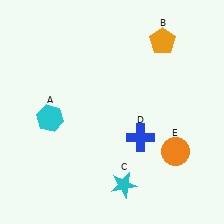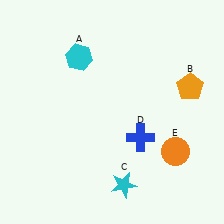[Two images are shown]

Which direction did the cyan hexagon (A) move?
The cyan hexagon (A) moved up.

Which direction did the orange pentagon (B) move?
The orange pentagon (B) moved down.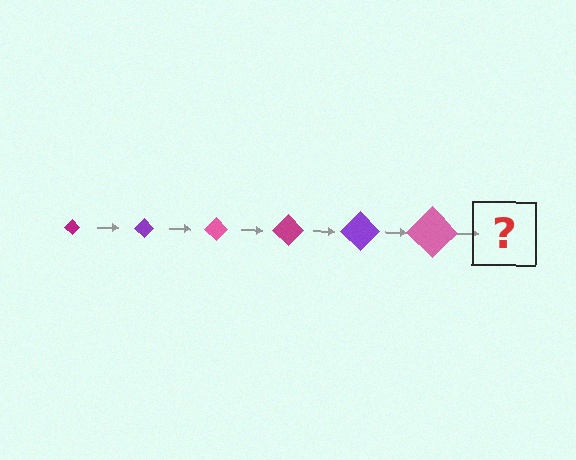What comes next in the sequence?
The next element should be a magenta diamond, larger than the previous one.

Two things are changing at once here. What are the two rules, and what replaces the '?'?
The two rules are that the diamond grows larger each step and the color cycles through magenta, purple, and pink. The '?' should be a magenta diamond, larger than the previous one.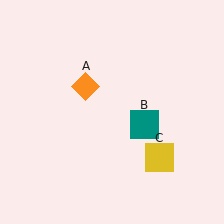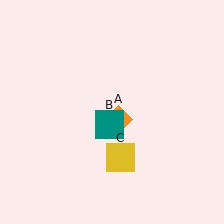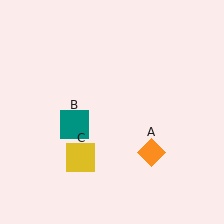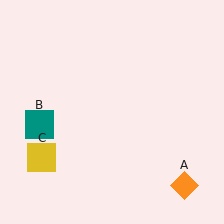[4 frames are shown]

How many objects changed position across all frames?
3 objects changed position: orange diamond (object A), teal square (object B), yellow square (object C).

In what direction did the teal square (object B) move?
The teal square (object B) moved left.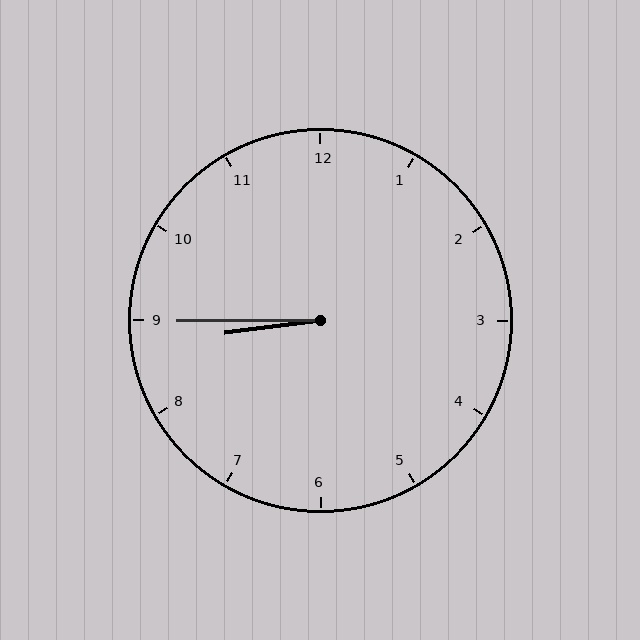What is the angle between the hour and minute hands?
Approximately 8 degrees.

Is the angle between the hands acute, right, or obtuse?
It is acute.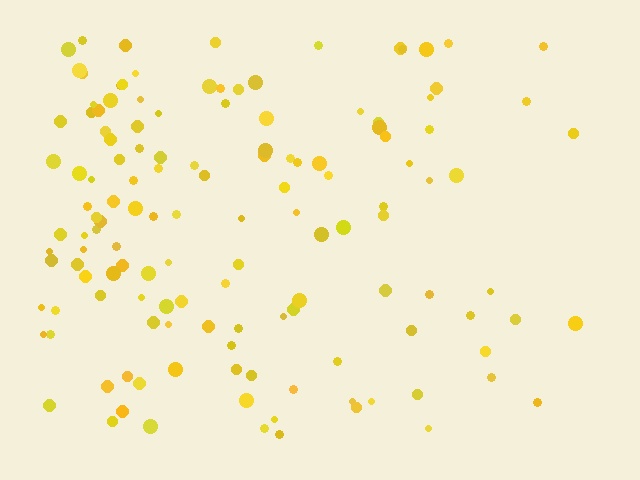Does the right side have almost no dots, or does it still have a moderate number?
Still a moderate number, just noticeably fewer than the left.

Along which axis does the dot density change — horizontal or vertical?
Horizontal.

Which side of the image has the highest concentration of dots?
The left.